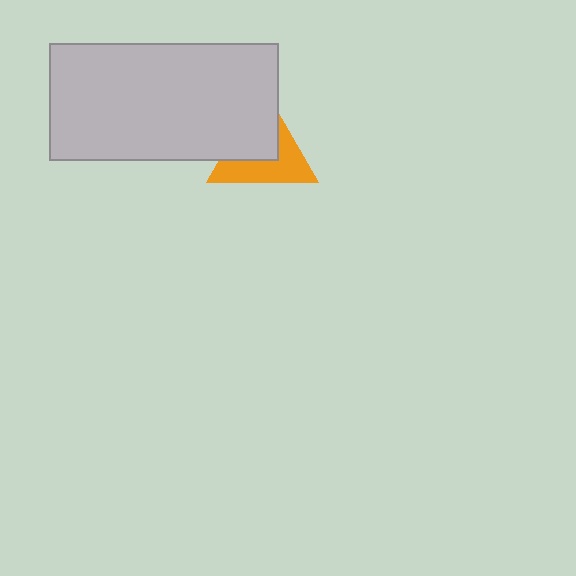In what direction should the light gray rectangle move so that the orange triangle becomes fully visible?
The light gray rectangle should move toward the upper-left. That is the shortest direction to clear the overlap and leave the orange triangle fully visible.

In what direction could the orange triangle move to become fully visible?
The orange triangle could move toward the lower-right. That would shift it out from behind the light gray rectangle entirely.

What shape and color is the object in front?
The object in front is a light gray rectangle.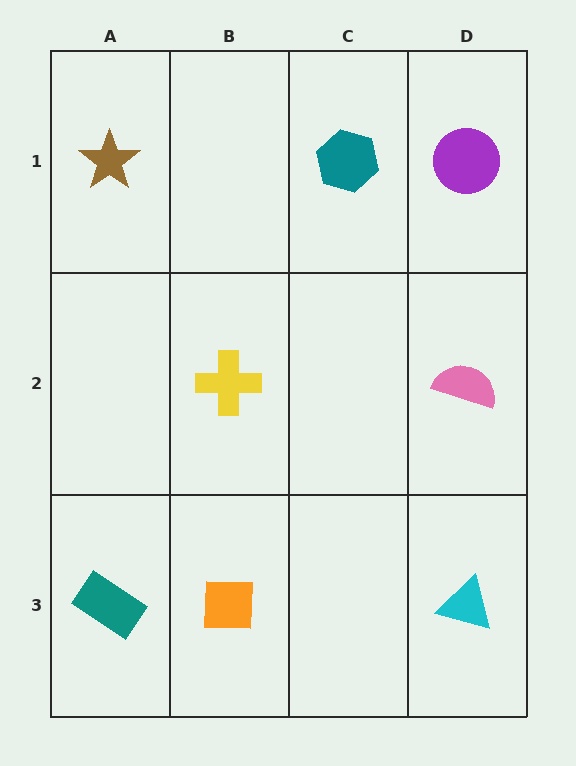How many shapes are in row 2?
2 shapes.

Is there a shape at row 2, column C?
No, that cell is empty.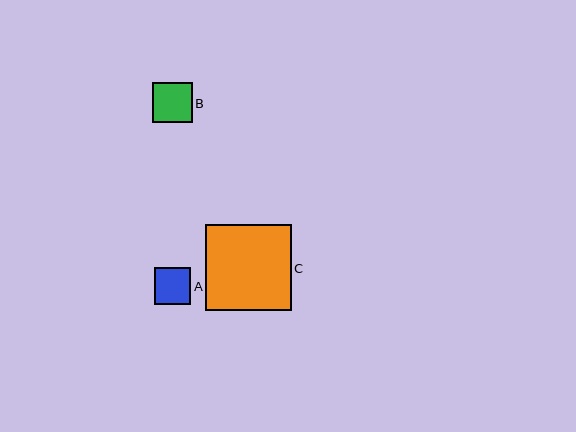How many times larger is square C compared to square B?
Square C is approximately 2.1 times the size of square B.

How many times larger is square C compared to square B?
Square C is approximately 2.1 times the size of square B.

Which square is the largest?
Square C is the largest with a size of approximately 85 pixels.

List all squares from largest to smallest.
From largest to smallest: C, B, A.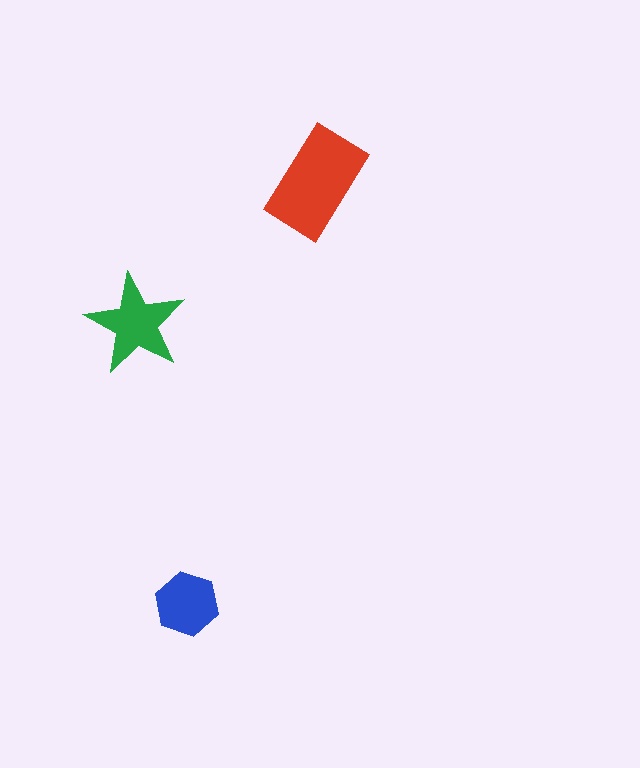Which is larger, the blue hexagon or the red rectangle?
The red rectangle.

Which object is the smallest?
The blue hexagon.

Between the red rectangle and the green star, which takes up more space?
The red rectangle.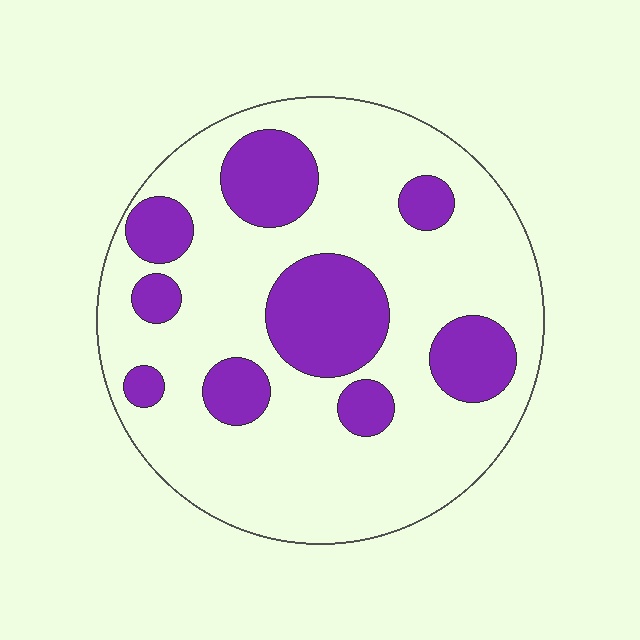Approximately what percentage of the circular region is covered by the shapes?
Approximately 25%.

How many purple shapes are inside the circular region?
9.